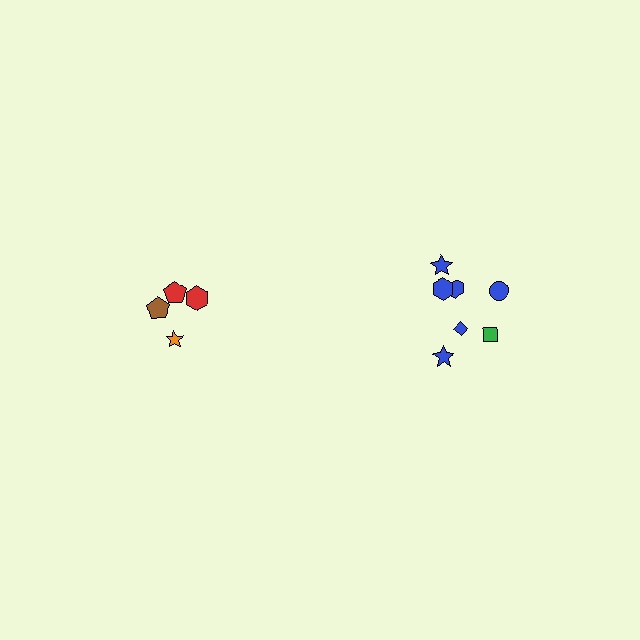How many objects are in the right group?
There are 7 objects.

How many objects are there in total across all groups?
There are 11 objects.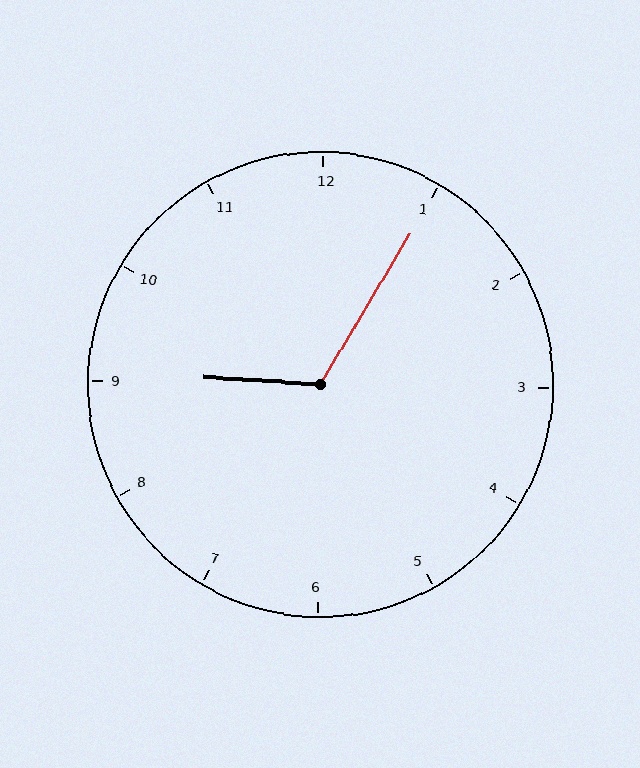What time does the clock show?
9:05.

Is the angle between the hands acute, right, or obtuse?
It is obtuse.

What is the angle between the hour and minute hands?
Approximately 118 degrees.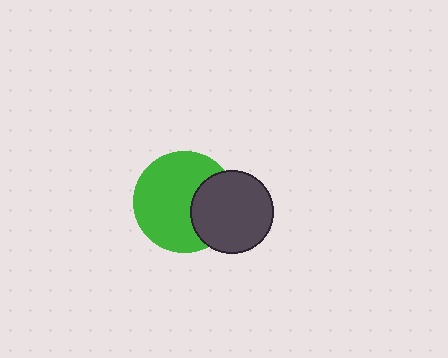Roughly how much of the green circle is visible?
Most of it is visible (roughly 70%).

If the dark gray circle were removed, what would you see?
You would see the complete green circle.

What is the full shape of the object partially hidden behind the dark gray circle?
The partially hidden object is a green circle.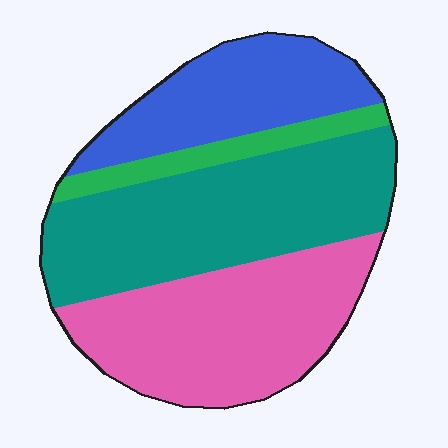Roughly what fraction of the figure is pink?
Pink covers about 35% of the figure.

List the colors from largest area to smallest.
From largest to smallest: teal, pink, blue, green.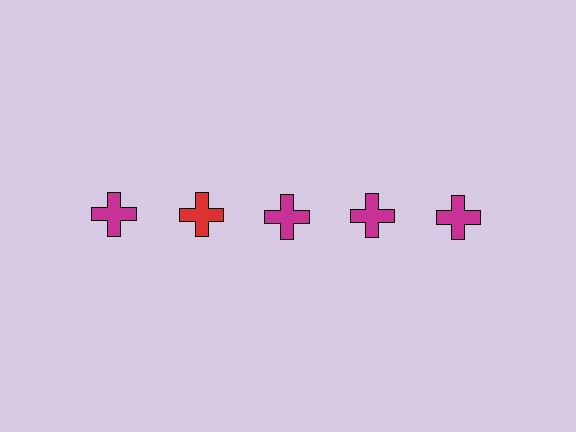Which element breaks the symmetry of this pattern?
The red cross in the top row, second from left column breaks the symmetry. All other shapes are magenta crosses.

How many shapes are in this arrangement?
There are 5 shapes arranged in a grid pattern.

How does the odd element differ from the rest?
It has a different color: red instead of magenta.